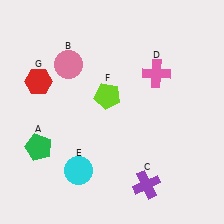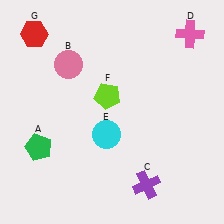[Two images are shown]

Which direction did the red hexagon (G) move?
The red hexagon (G) moved up.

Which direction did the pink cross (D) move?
The pink cross (D) moved up.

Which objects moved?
The objects that moved are: the pink cross (D), the cyan circle (E), the red hexagon (G).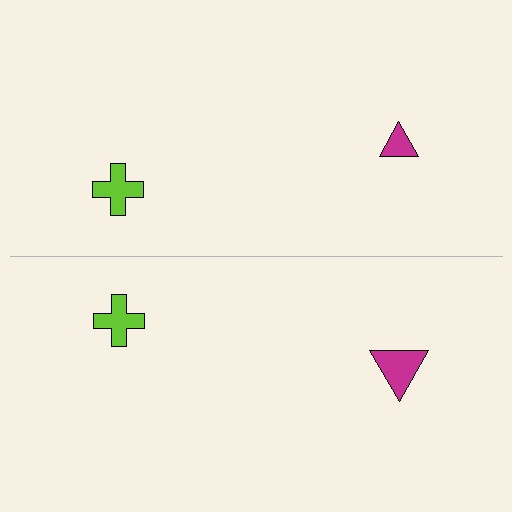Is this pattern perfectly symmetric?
No, the pattern is not perfectly symmetric. The magenta triangle on the bottom side has a different size than its mirror counterpart.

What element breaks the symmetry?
The magenta triangle on the bottom side has a different size than its mirror counterpart.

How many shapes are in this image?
There are 4 shapes in this image.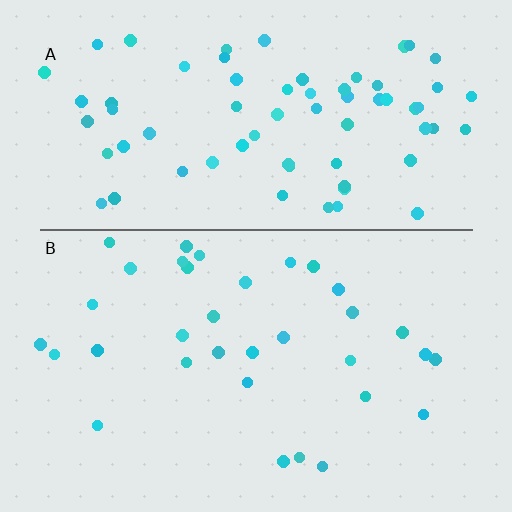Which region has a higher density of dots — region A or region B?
A (the top).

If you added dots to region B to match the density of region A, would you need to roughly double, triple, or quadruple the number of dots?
Approximately double.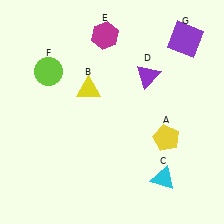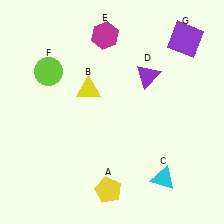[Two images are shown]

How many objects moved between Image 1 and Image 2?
1 object moved between the two images.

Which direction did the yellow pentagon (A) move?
The yellow pentagon (A) moved left.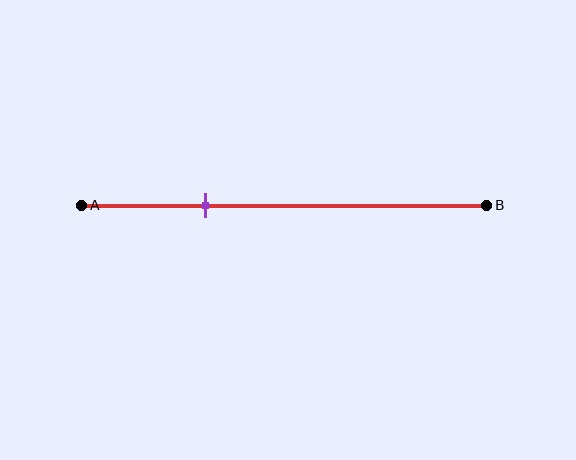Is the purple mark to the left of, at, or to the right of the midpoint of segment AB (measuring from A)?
The purple mark is to the left of the midpoint of segment AB.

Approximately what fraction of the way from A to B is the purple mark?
The purple mark is approximately 30% of the way from A to B.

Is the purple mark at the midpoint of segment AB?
No, the mark is at about 30% from A, not at the 50% midpoint.